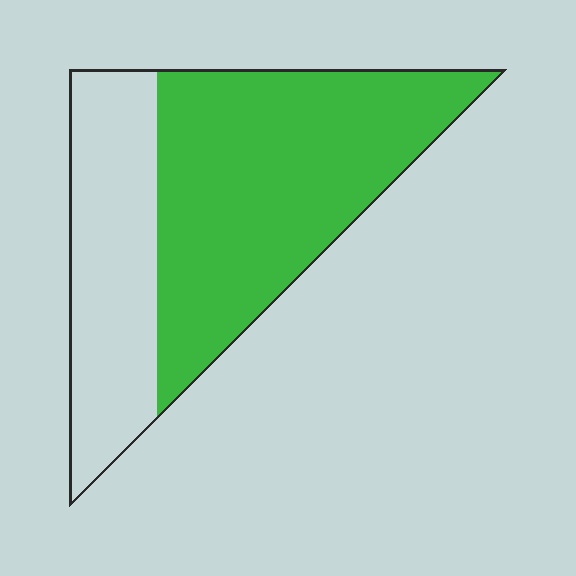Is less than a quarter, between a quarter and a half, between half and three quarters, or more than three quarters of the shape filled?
Between half and three quarters.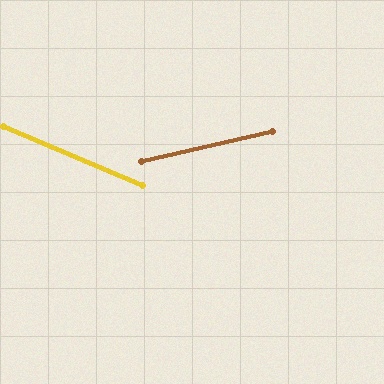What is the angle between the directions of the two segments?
Approximately 36 degrees.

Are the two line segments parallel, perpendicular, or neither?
Neither parallel nor perpendicular — they differ by about 36°.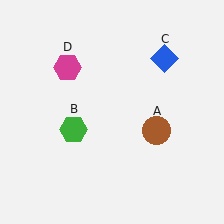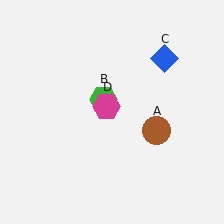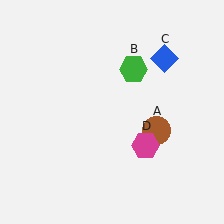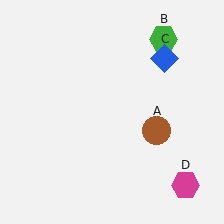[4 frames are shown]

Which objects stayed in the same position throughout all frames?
Brown circle (object A) and blue diamond (object C) remained stationary.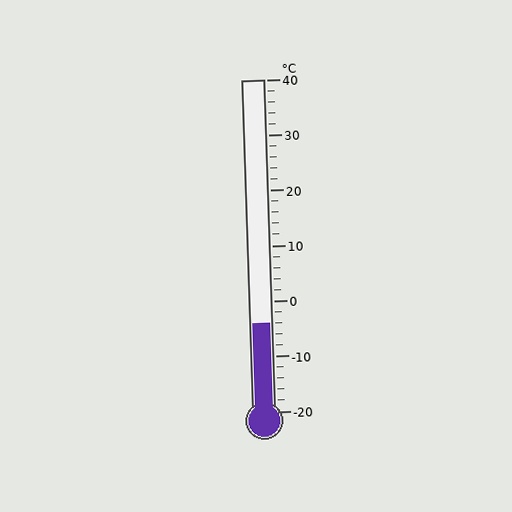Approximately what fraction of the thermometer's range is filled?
The thermometer is filled to approximately 25% of its range.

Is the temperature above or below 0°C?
The temperature is below 0°C.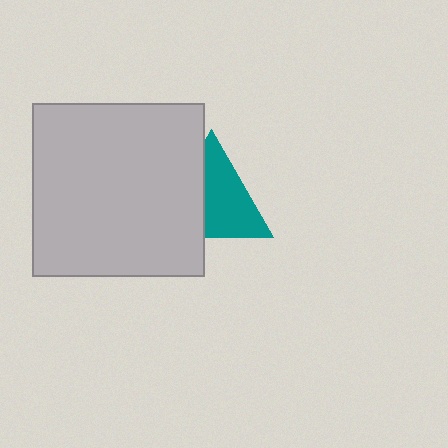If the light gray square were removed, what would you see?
You would see the complete teal triangle.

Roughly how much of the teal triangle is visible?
About half of it is visible (roughly 59%).